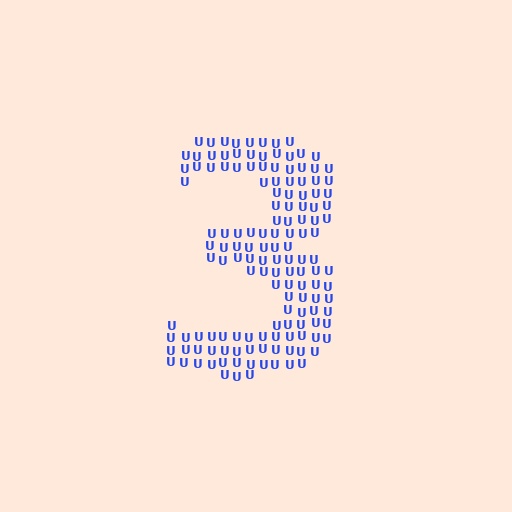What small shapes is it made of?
It is made of small letter U's.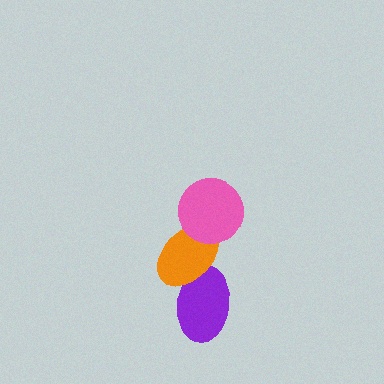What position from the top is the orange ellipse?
The orange ellipse is 2nd from the top.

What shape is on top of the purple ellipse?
The orange ellipse is on top of the purple ellipse.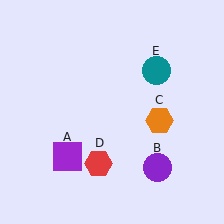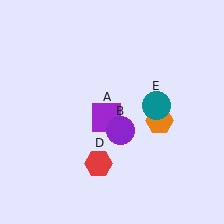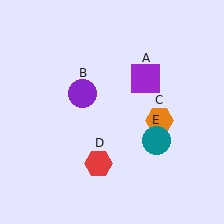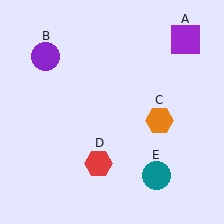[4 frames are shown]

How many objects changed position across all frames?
3 objects changed position: purple square (object A), purple circle (object B), teal circle (object E).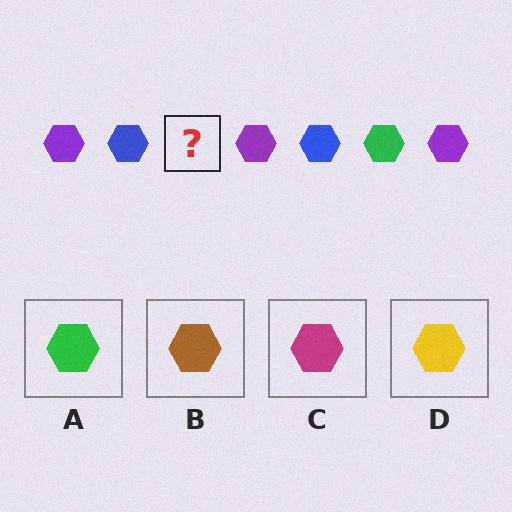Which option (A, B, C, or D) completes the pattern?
A.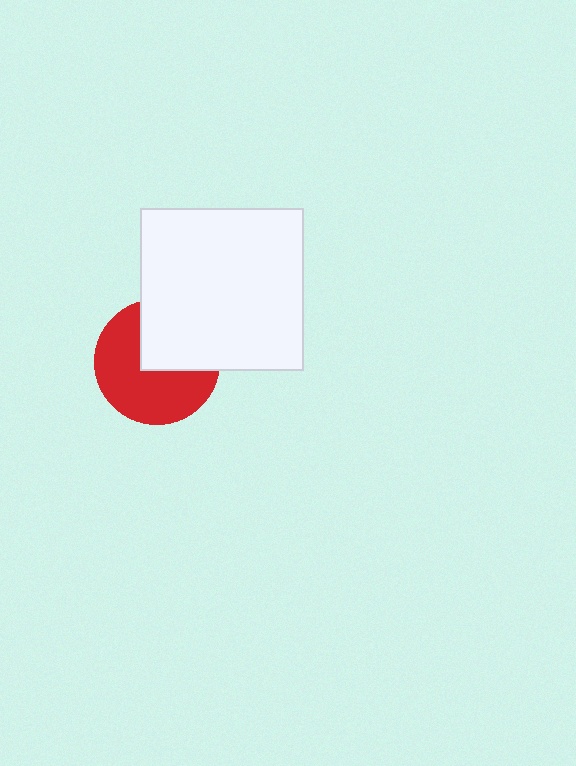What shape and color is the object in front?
The object in front is a white square.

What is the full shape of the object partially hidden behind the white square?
The partially hidden object is a red circle.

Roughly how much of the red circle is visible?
About half of it is visible (roughly 60%).